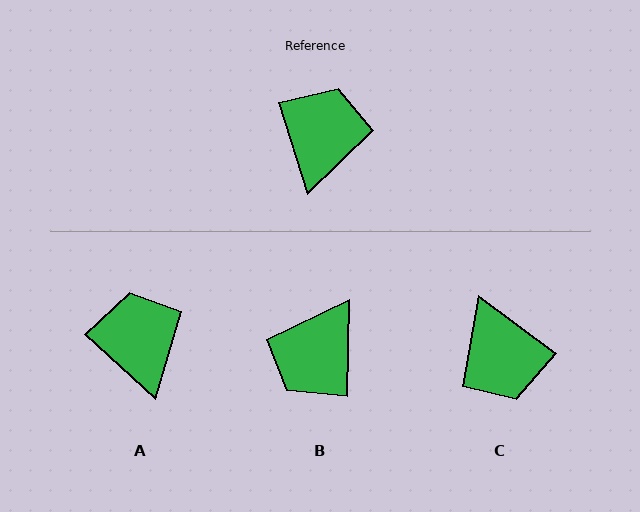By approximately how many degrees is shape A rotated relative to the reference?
Approximately 30 degrees counter-clockwise.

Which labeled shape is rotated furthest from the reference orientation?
B, about 162 degrees away.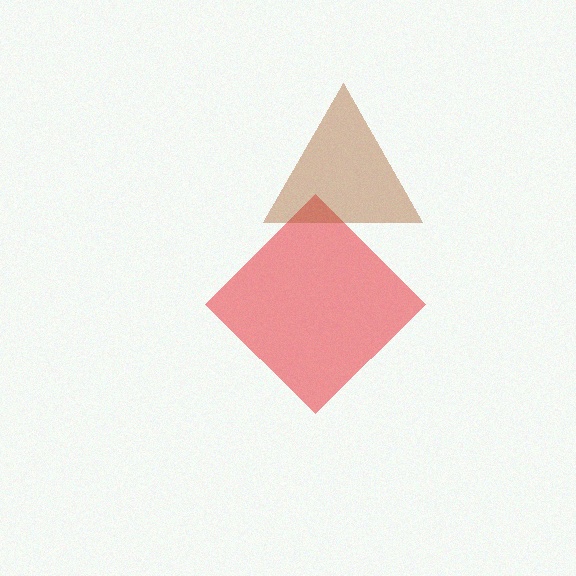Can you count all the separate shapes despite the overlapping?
Yes, there are 2 separate shapes.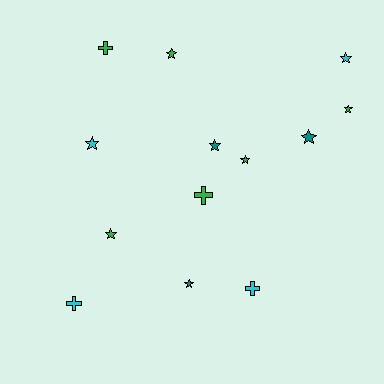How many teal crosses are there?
There are no teal crosses.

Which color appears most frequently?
Green, with 6 objects.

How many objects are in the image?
There are 13 objects.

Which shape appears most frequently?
Star, with 9 objects.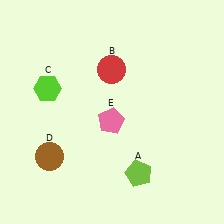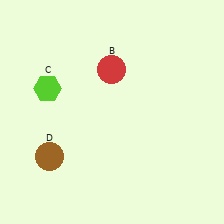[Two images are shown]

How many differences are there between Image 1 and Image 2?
There are 2 differences between the two images.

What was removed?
The pink pentagon (E), the lime pentagon (A) were removed in Image 2.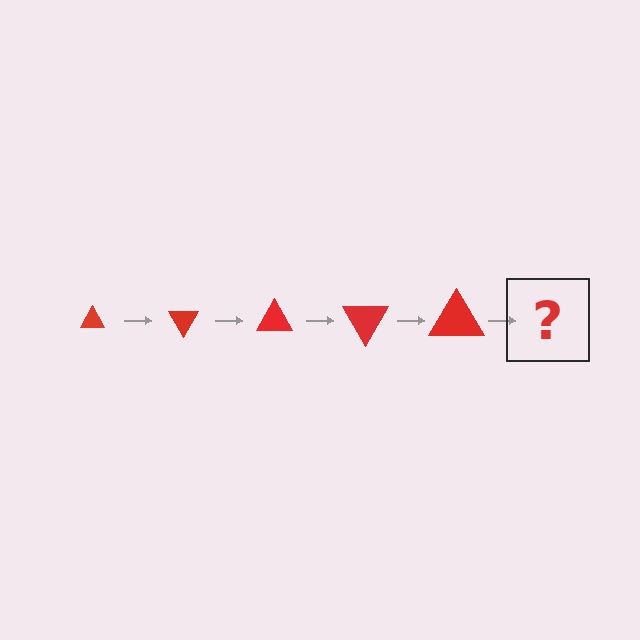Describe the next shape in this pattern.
It should be a triangle, larger than the previous one and rotated 300 degrees from the start.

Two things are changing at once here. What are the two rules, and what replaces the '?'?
The two rules are that the triangle grows larger each step and it rotates 60 degrees each step. The '?' should be a triangle, larger than the previous one and rotated 300 degrees from the start.